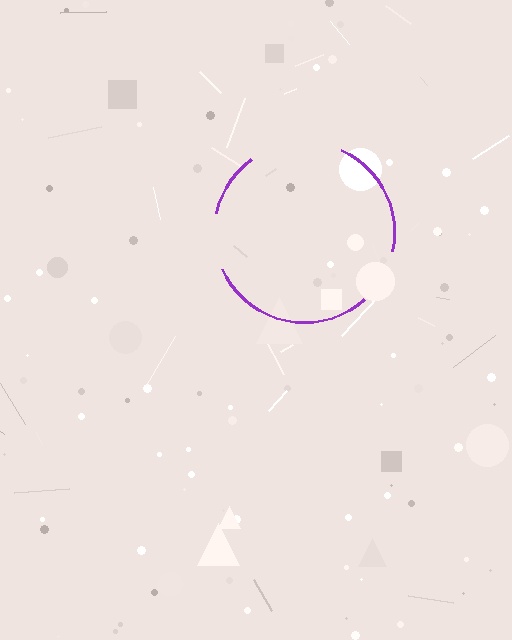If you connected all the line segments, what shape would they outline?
They would outline a circle.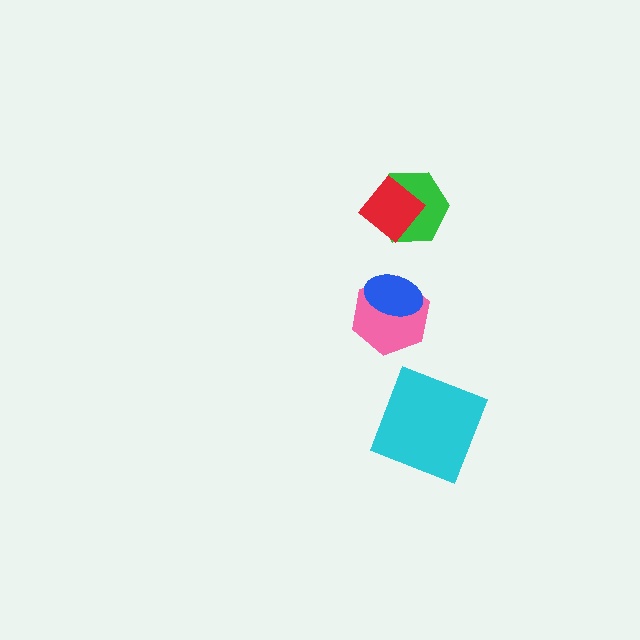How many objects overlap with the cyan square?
0 objects overlap with the cyan square.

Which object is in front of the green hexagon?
The red diamond is in front of the green hexagon.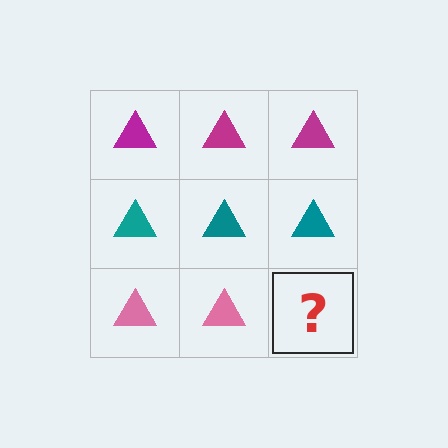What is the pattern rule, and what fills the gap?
The rule is that each row has a consistent color. The gap should be filled with a pink triangle.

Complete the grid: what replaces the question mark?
The question mark should be replaced with a pink triangle.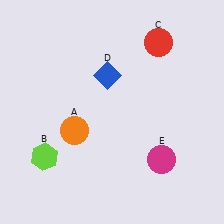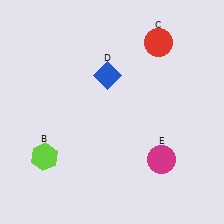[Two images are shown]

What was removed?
The orange circle (A) was removed in Image 2.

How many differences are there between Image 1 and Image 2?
There is 1 difference between the two images.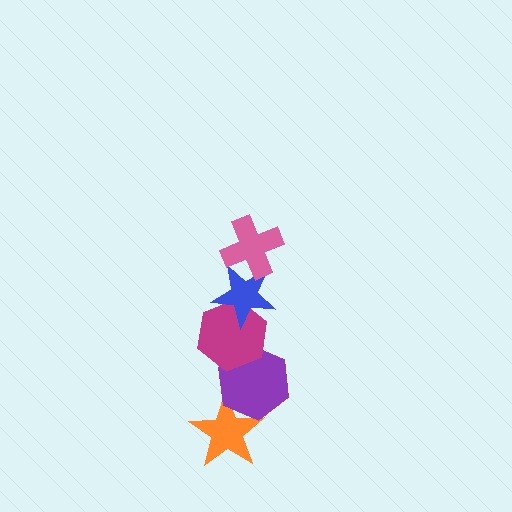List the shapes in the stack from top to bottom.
From top to bottom: the pink cross, the blue star, the magenta hexagon, the purple hexagon, the orange star.